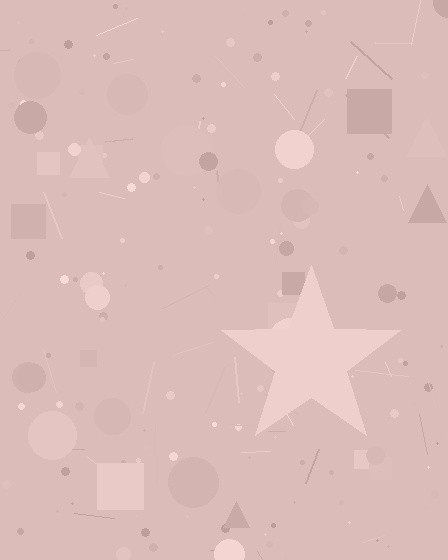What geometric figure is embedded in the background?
A star is embedded in the background.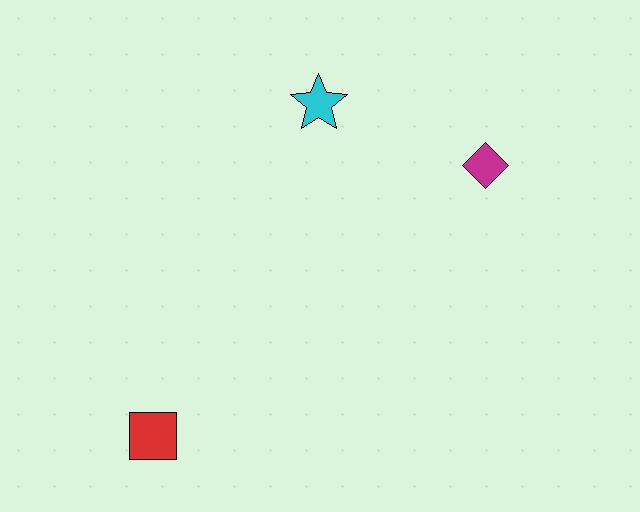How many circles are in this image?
There are no circles.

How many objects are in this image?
There are 3 objects.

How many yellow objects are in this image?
There are no yellow objects.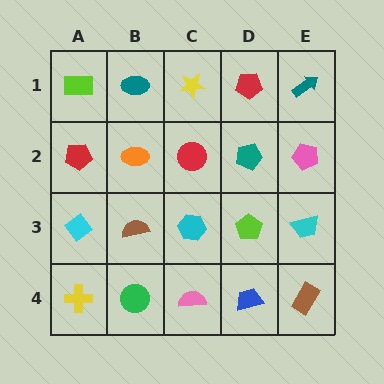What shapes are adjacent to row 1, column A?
A red pentagon (row 2, column A), a teal ellipse (row 1, column B).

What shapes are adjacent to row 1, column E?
A pink pentagon (row 2, column E), a red pentagon (row 1, column D).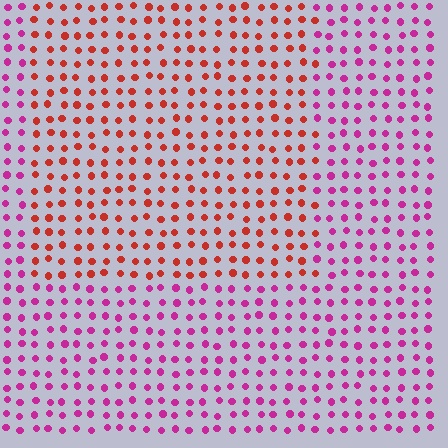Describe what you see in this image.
The image is filled with small magenta elements in a uniform arrangement. A rectangle-shaped region is visible where the elements are tinted to a slightly different hue, forming a subtle color boundary.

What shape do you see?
I see a rectangle.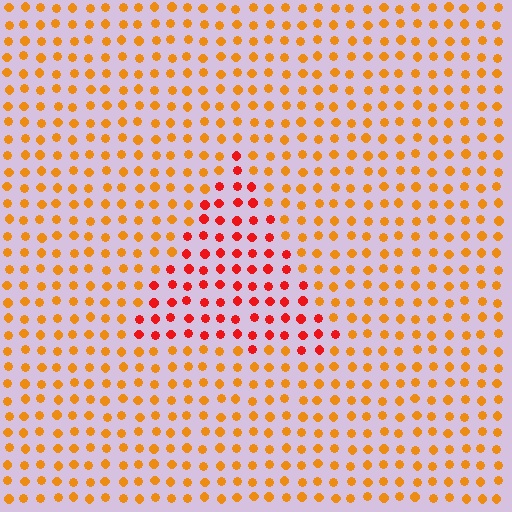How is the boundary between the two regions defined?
The boundary is defined purely by a slight shift in hue (about 35 degrees). Spacing, size, and orientation are identical on both sides.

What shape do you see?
I see a triangle.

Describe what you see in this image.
The image is filled with small orange elements in a uniform arrangement. A triangle-shaped region is visible where the elements are tinted to a slightly different hue, forming a subtle color boundary.